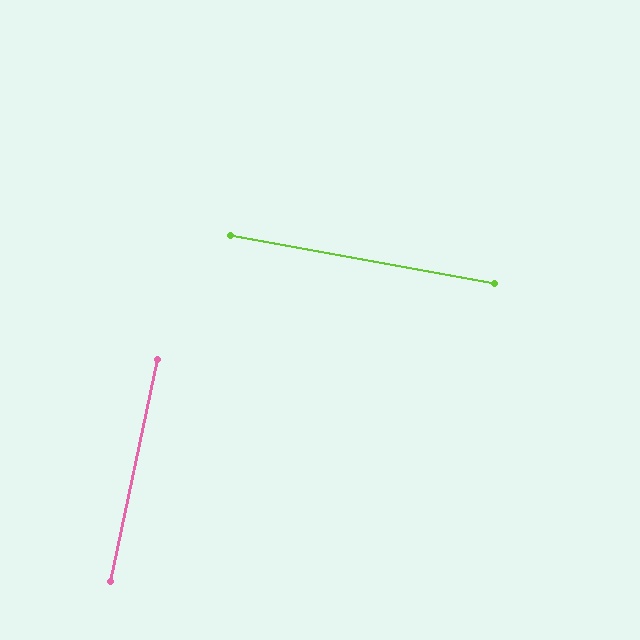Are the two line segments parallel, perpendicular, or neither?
Perpendicular — they meet at approximately 88°.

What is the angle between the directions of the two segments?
Approximately 88 degrees.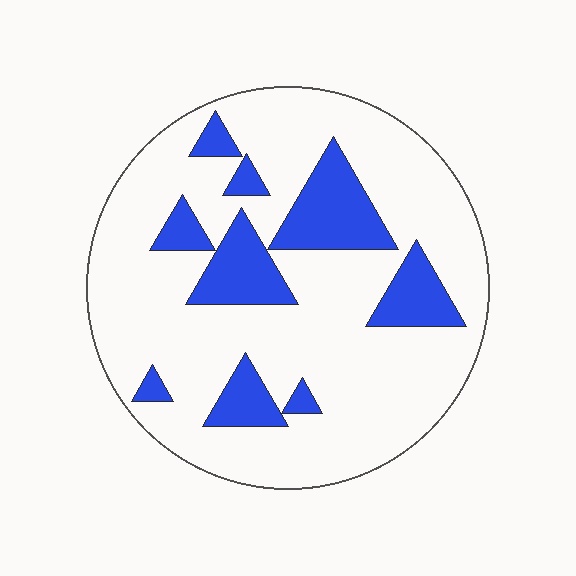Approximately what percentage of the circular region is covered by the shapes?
Approximately 20%.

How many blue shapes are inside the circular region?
9.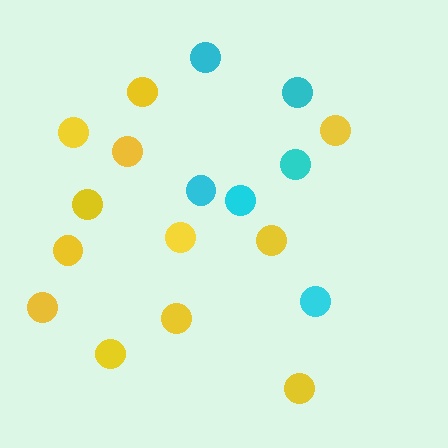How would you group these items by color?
There are 2 groups: one group of yellow circles (12) and one group of cyan circles (6).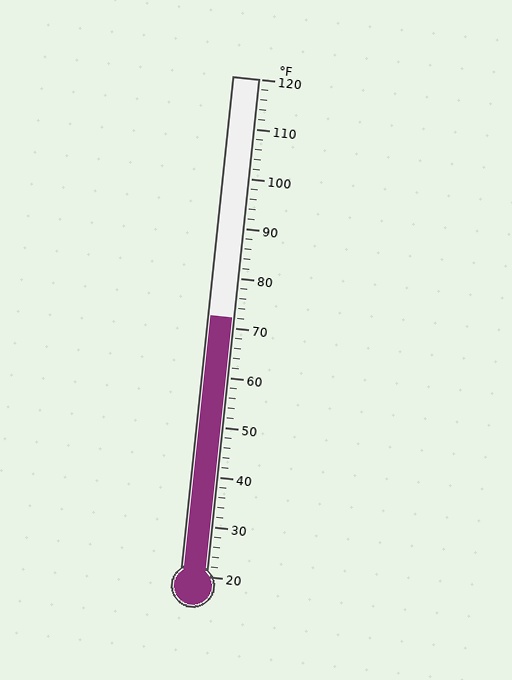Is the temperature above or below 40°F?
The temperature is above 40°F.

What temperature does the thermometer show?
The thermometer shows approximately 72°F.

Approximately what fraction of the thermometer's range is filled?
The thermometer is filled to approximately 50% of its range.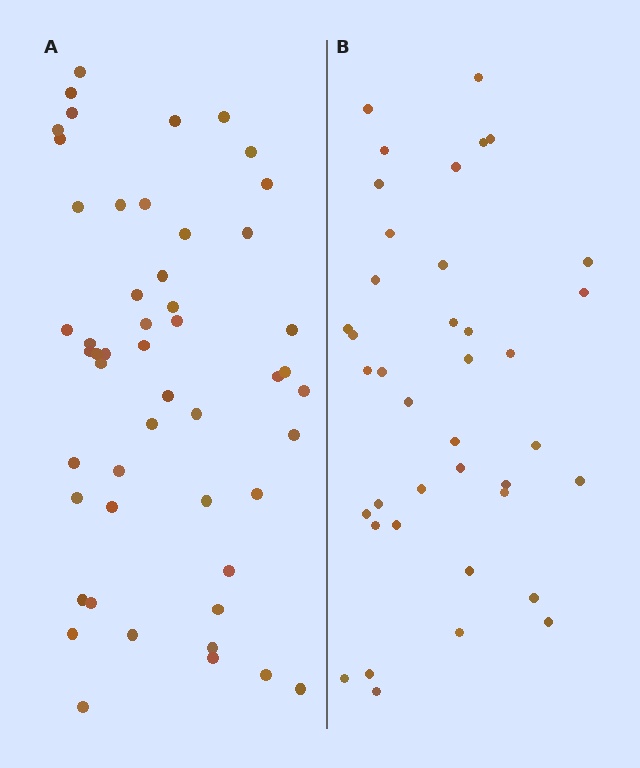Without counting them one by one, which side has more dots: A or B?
Region A (the left region) has more dots.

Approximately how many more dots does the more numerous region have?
Region A has roughly 12 or so more dots than region B.